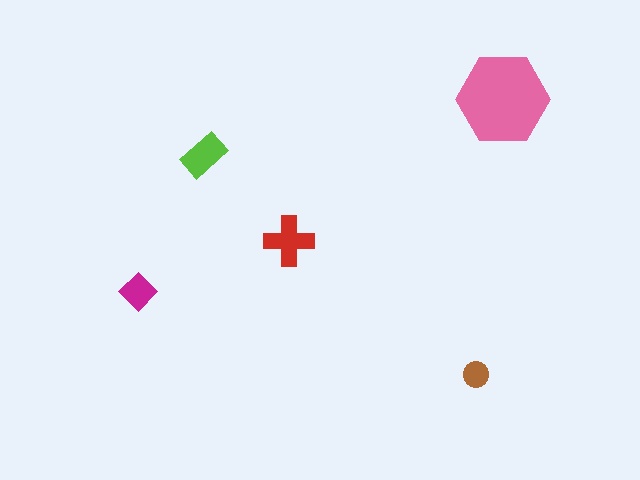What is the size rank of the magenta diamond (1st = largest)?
4th.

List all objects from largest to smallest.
The pink hexagon, the red cross, the lime rectangle, the magenta diamond, the brown circle.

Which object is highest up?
The pink hexagon is topmost.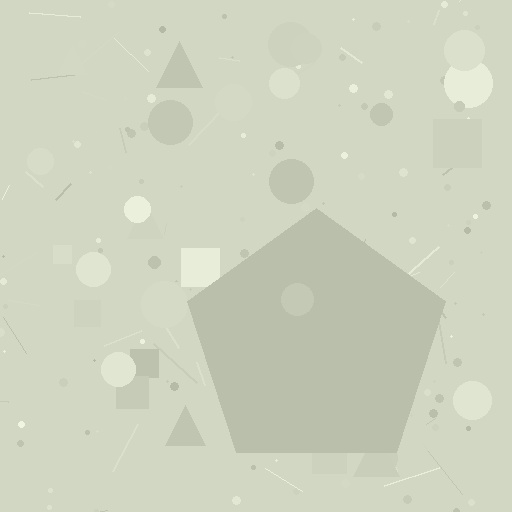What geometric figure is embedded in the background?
A pentagon is embedded in the background.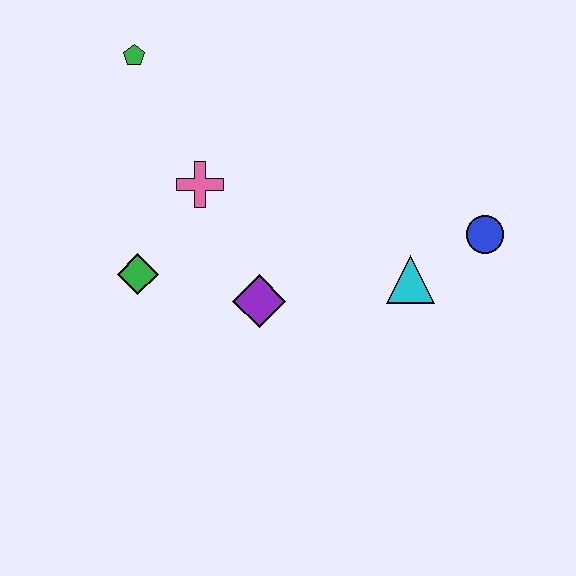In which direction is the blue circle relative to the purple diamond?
The blue circle is to the right of the purple diamond.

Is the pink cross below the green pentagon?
Yes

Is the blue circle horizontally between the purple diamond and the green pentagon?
No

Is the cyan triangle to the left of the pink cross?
No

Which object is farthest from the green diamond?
The blue circle is farthest from the green diamond.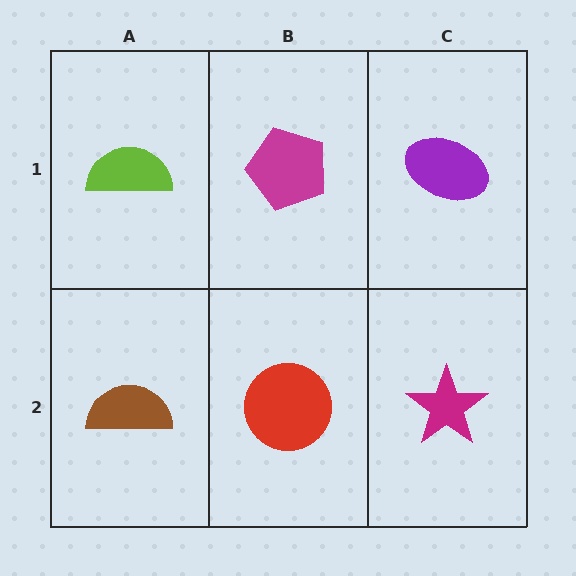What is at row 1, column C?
A purple ellipse.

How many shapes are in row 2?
3 shapes.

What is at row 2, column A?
A brown semicircle.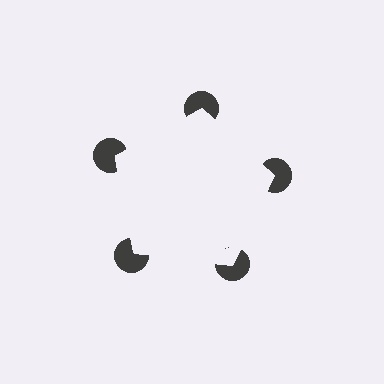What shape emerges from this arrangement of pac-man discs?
An illusory pentagon — its edges are inferred from the aligned wedge cuts in the pac-man discs, not physically drawn.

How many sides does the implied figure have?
5 sides.